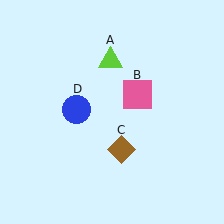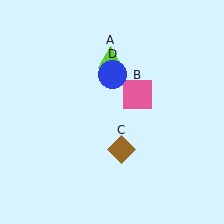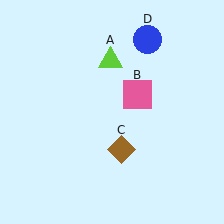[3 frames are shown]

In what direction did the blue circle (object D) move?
The blue circle (object D) moved up and to the right.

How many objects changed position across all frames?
1 object changed position: blue circle (object D).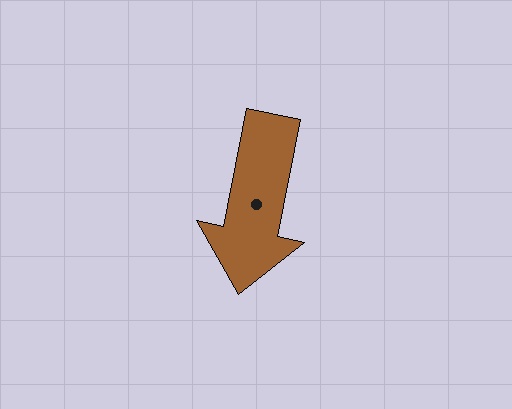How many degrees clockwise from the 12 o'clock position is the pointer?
Approximately 191 degrees.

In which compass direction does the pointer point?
South.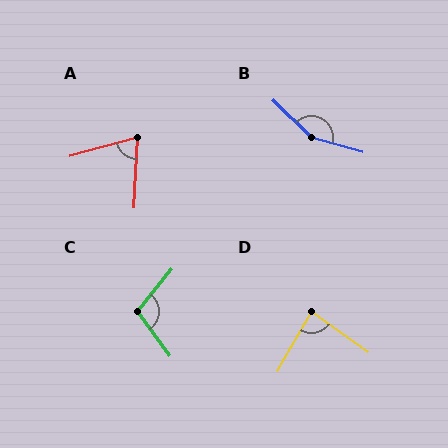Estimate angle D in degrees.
Approximately 84 degrees.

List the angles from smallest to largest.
A (72°), D (84°), C (105°), B (151°).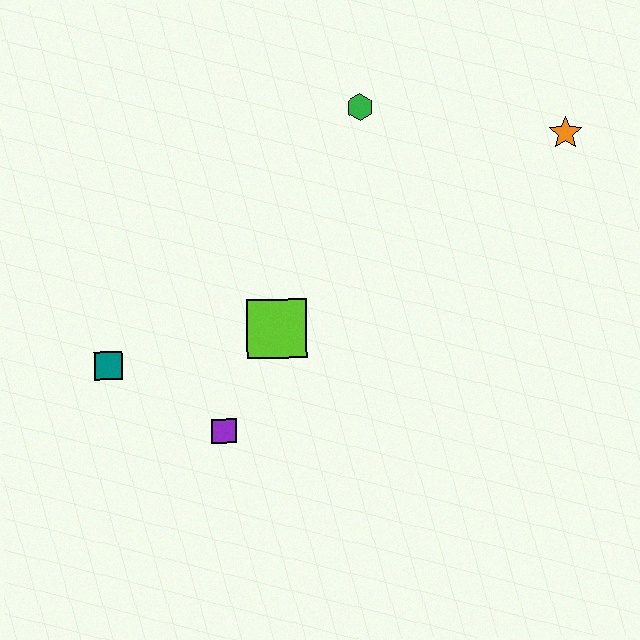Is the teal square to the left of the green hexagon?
Yes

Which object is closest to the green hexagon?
The orange star is closest to the green hexagon.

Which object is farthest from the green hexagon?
The teal square is farthest from the green hexagon.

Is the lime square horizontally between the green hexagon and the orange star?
No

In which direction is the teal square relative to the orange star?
The teal square is to the left of the orange star.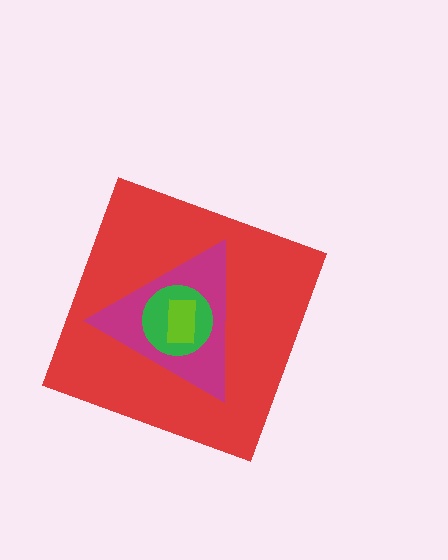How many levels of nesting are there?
4.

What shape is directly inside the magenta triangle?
The green circle.